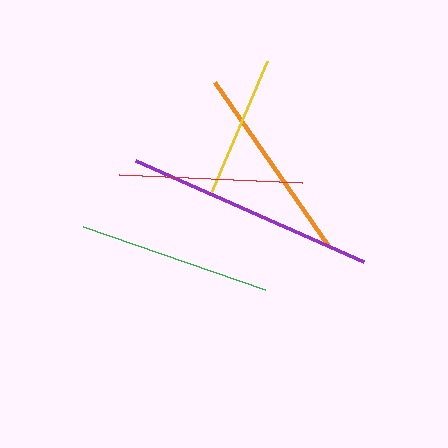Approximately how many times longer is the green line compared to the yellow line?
The green line is approximately 1.3 times the length of the yellow line.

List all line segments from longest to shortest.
From longest to shortest: purple, orange, green, red, yellow.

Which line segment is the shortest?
The yellow line is the shortest at approximately 146 pixels.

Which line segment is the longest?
The purple line is the longest at approximately 249 pixels.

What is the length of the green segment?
The green segment is approximately 192 pixels long.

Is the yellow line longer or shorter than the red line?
The red line is longer than the yellow line.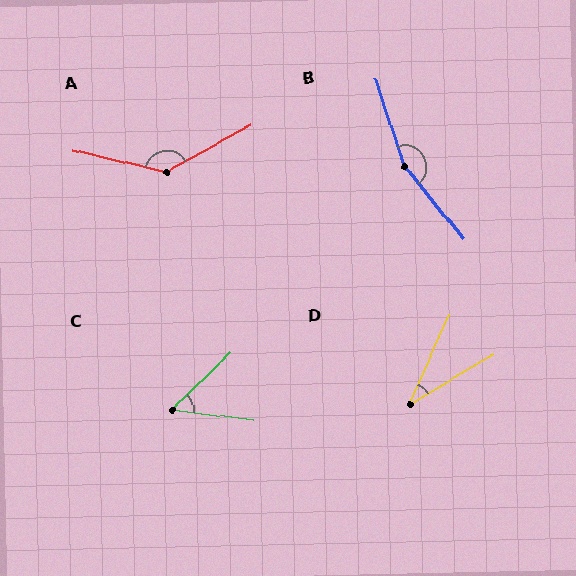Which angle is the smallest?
D, at approximately 35 degrees.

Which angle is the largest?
B, at approximately 159 degrees.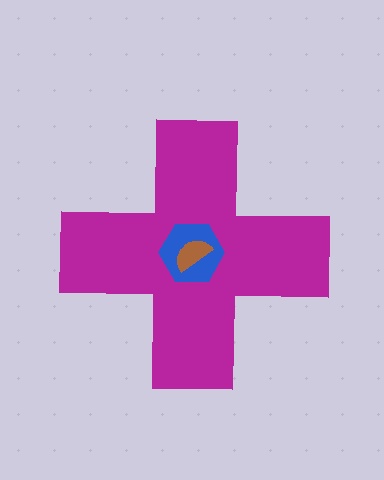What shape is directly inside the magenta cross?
The blue hexagon.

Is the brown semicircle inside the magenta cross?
Yes.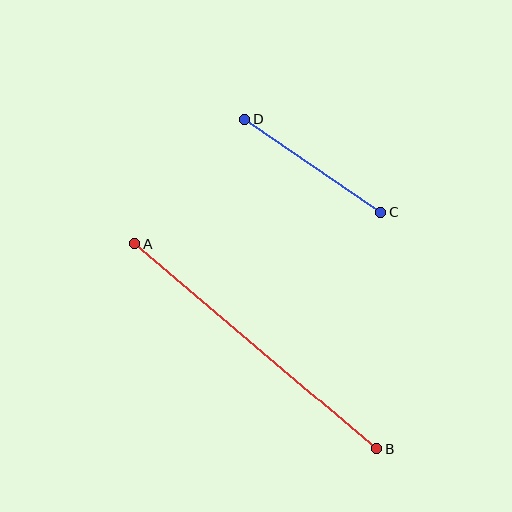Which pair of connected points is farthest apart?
Points A and B are farthest apart.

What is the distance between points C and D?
The distance is approximately 165 pixels.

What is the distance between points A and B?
The distance is approximately 316 pixels.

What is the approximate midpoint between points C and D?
The midpoint is at approximately (312, 165) pixels.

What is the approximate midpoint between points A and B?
The midpoint is at approximately (255, 346) pixels.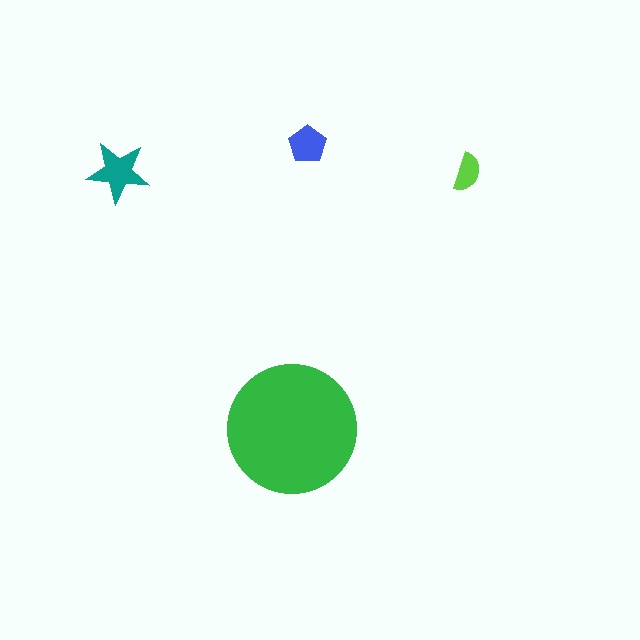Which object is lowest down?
The green circle is bottommost.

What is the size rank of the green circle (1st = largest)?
1st.